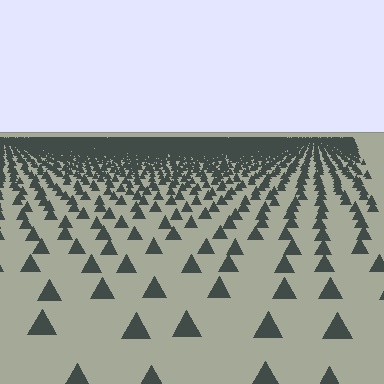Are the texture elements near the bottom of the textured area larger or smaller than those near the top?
Larger. Near the bottom, elements are closer to the viewer and appear at a bigger on-screen size.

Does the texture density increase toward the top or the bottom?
Density increases toward the top.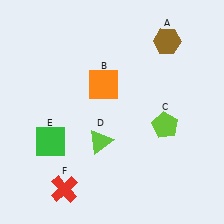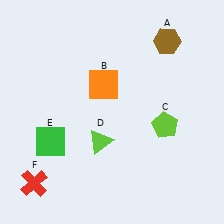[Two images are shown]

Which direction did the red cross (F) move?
The red cross (F) moved left.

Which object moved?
The red cross (F) moved left.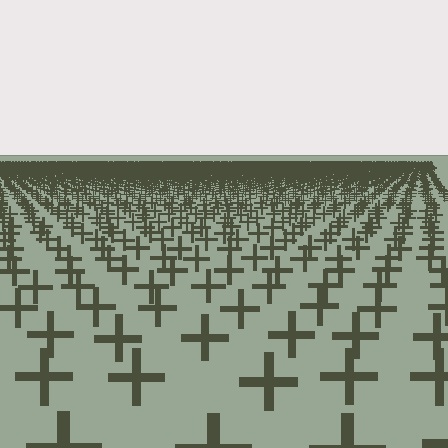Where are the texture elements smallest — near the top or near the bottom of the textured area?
Near the top.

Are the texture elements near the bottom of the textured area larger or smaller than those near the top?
Larger. Near the bottom, elements are closer to the viewer and appear at a bigger on-screen size.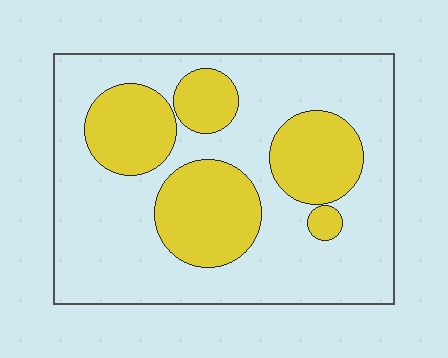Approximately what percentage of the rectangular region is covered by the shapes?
Approximately 30%.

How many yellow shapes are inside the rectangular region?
5.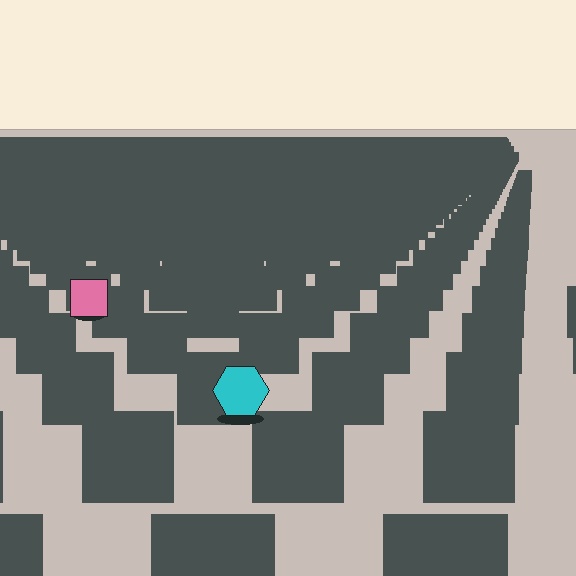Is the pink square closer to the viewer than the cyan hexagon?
No. The cyan hexagon is closer — you can tell from the texture gradient: the ground texture is coarser near it.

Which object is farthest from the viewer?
The pink square is farthest from the viewer. It appears smaller and the ground texture around it is denser.